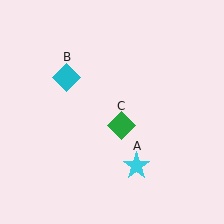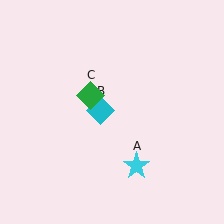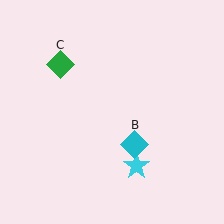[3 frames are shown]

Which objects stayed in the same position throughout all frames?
Cyan star (object A) remained stationary.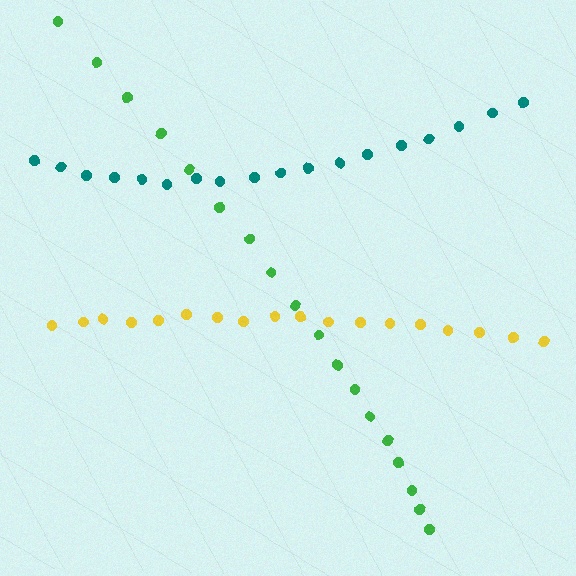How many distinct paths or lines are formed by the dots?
There are 3 distinct paths.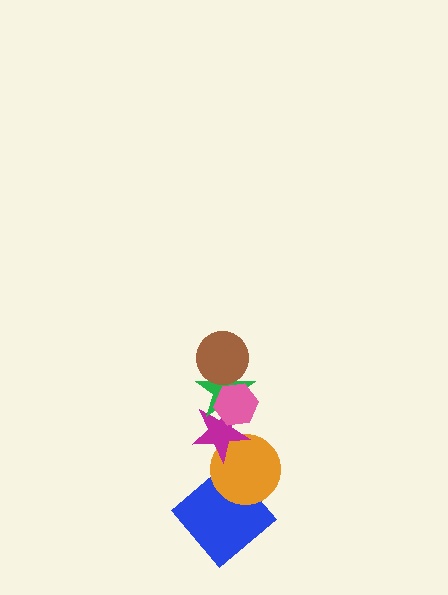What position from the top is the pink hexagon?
The pink hexagon is 2nd from the top.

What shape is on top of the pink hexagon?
The brown circle is on top of the pink hexagon.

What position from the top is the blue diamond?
The blue diamond is 6th from the top.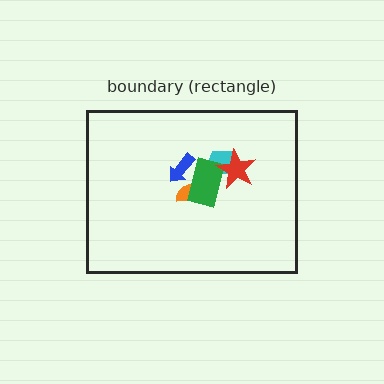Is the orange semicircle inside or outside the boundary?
Inside.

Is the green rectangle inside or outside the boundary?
Inside.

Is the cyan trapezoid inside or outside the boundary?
Inside.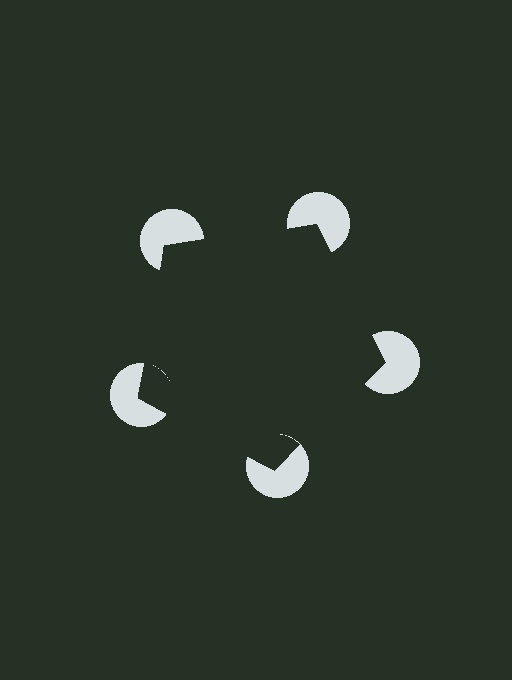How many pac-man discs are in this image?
There are 5 — one at each vertex of the illusory pentagon.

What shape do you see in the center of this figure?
An illusory pentagon — its edges are inferred from the aligned wedge cuts in the pac-man discs, not physically drawn.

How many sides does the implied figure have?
5 sides.